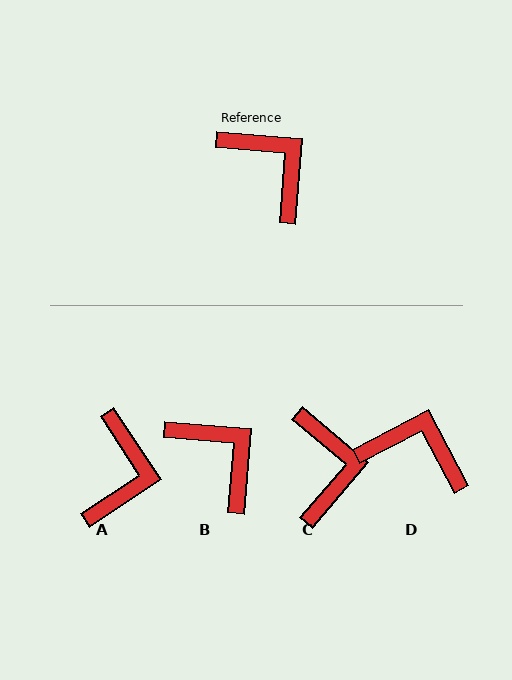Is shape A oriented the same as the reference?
No, it is off by about 52 degrees.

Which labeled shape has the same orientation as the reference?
B.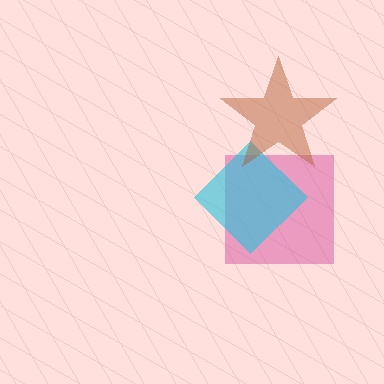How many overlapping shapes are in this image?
There are 3 overlapping shapes in the image.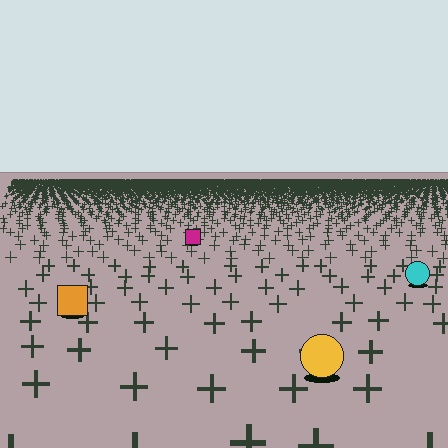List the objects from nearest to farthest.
From nearest to farthest: the yellow circle, the orange square, the cyan circle, the magenta square.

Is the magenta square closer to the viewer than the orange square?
No. The orange square is closer — you can tell from the texture gradient: the ground texture is coarser near it.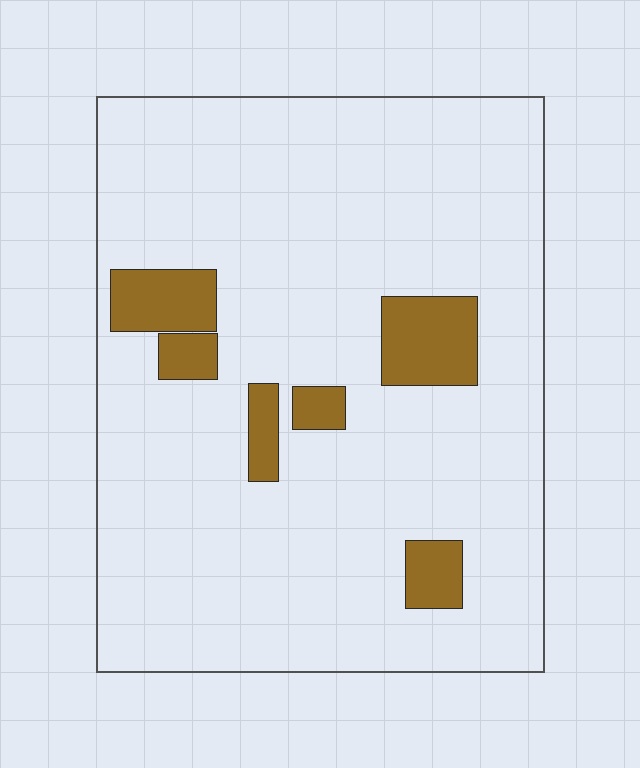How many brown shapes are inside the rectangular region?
6.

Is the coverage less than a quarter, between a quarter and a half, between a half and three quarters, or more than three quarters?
Less than a quarter.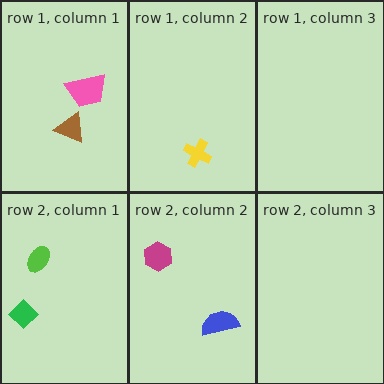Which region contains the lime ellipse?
The row 2, column 1 region.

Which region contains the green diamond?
The row 2, column 1 region.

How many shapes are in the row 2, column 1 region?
2.